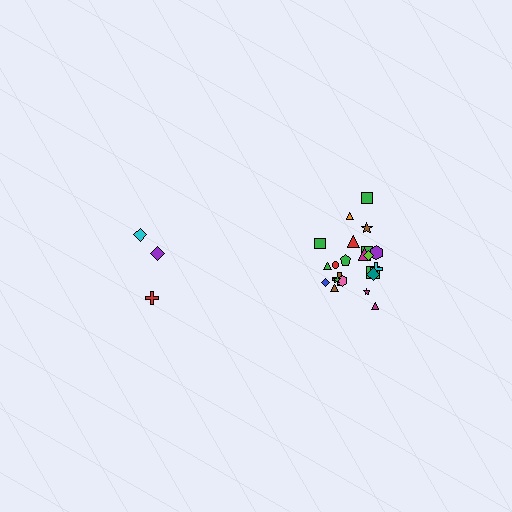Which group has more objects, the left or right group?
The right group.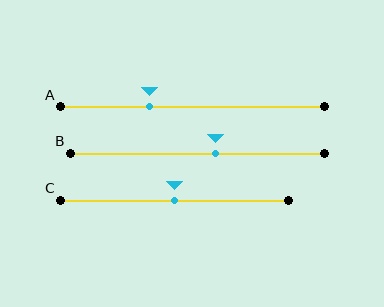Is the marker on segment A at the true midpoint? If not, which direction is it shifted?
No, the marker on segment A is shifted to the left by about 16% of the segment length.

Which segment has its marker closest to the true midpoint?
Segment C has its marker closest to the true midpoint.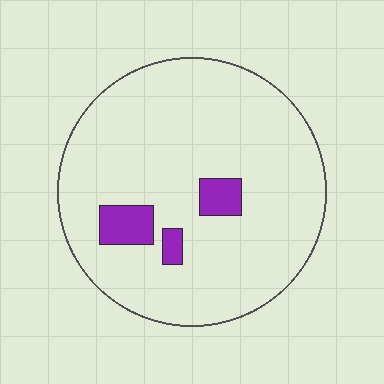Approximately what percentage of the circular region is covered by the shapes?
Approximately 10%.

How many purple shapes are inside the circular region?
3.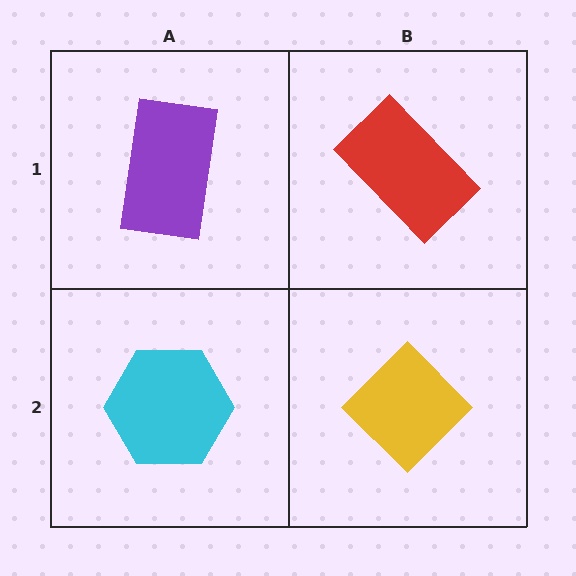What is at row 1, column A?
A purple rectangle.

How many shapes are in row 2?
2 shapes.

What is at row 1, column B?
A red rectangle.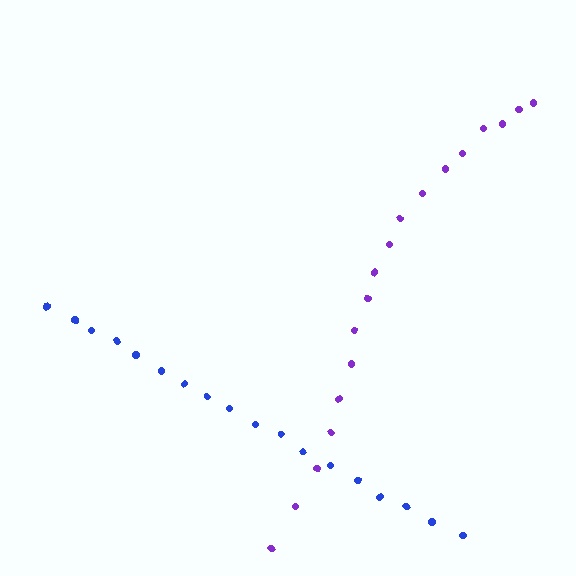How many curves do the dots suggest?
There are 2 distinct paths.